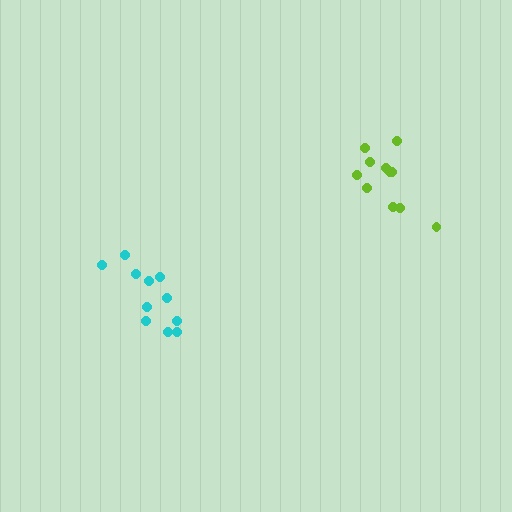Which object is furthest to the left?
The cyan cluster is leftmost.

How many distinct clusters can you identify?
There are 2 distinct clusters.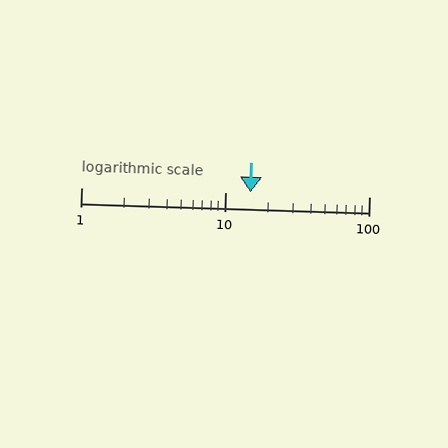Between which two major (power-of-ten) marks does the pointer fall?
The pointer is between 10 and 100.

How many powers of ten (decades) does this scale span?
The scale spans 2 decades, from 1 to 100.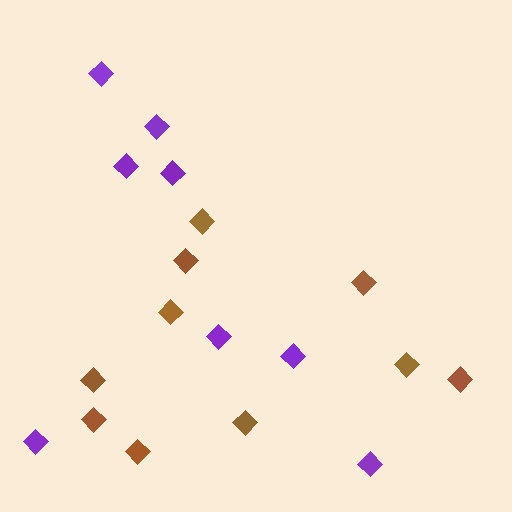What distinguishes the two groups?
There are 2 groups: one group of purple diamonds (8) and one group of brown diamonds (10).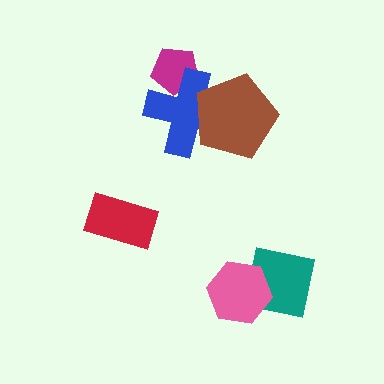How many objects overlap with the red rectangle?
0 objects overlap with the red rectangle.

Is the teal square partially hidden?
Yes, it is partially covered by another shape.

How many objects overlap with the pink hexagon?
1 object overlaps with the pink hexagon.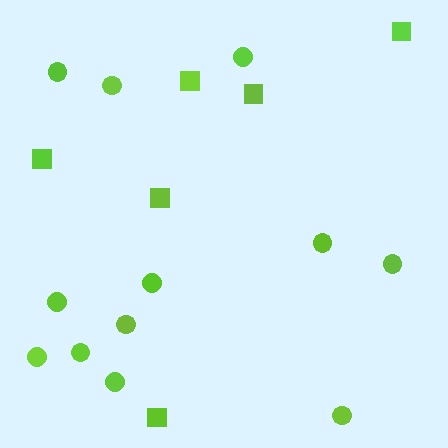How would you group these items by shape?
There are 2 groups: one group of circles (12) and one group of squares (6).